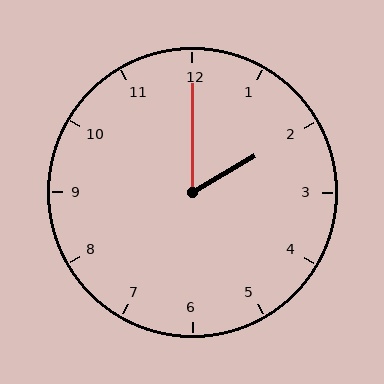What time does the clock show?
2:00.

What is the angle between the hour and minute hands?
Approximately 60 degrees.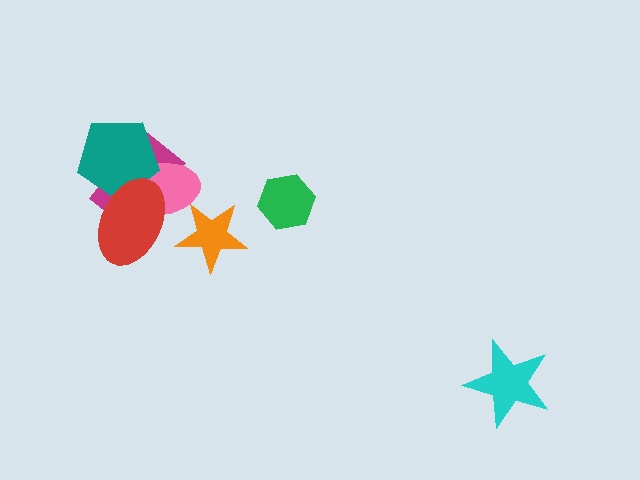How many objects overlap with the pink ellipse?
4 objects overlap with the pink ellipse.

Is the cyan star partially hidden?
No, no other shape covers it.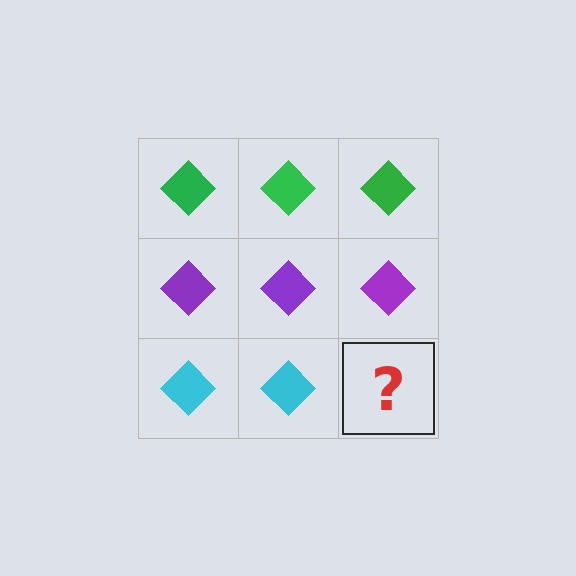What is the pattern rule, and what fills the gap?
The rule is that each row has a consistent color. The gap should be filled with a cyan diamond.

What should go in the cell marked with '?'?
The missing cell should contain a cyan diamond.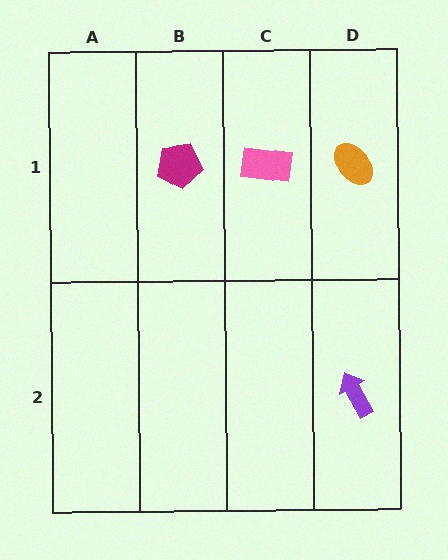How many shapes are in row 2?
1 shape.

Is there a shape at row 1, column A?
No, that cell is empty.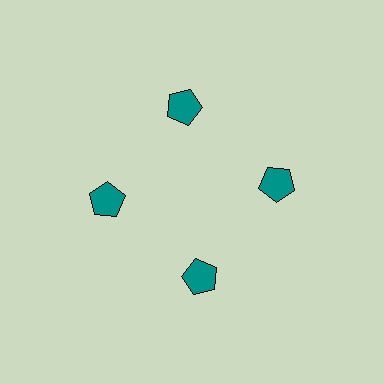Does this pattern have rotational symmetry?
Yes, this pattern has 4-fold rotational symmetry. It looks the same after rotating 90 degrees around the center.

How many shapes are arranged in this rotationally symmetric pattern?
There are 4 shapes, arranged in 4 groups of 1.